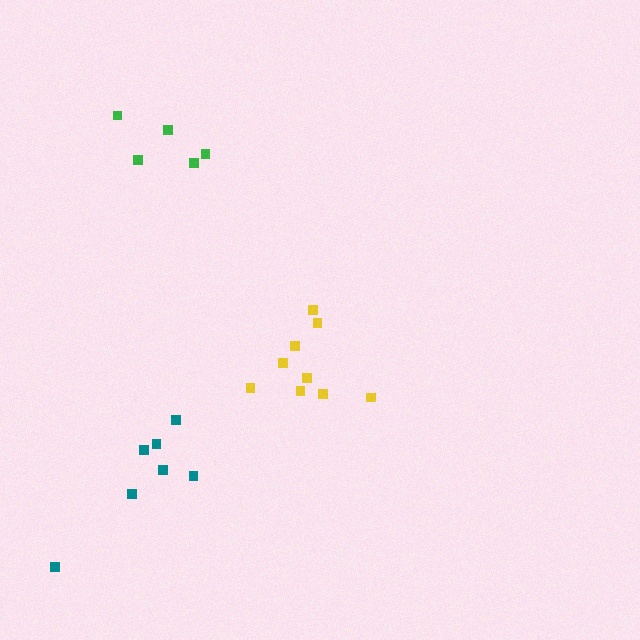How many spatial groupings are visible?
There are 3 spatial groupings.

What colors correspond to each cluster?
The clusters are colored: yellow, teal, green.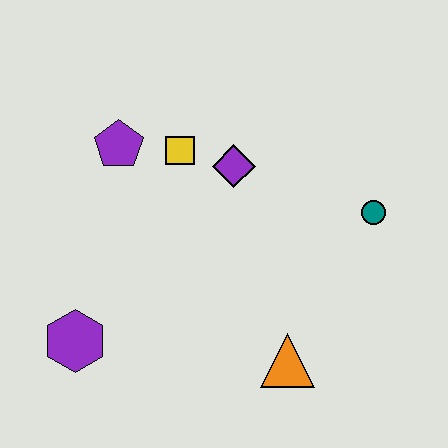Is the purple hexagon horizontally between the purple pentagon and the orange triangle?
No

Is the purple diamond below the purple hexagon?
No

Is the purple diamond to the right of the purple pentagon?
Yes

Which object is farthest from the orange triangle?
The purple pentagon is farthest from the orange triangle.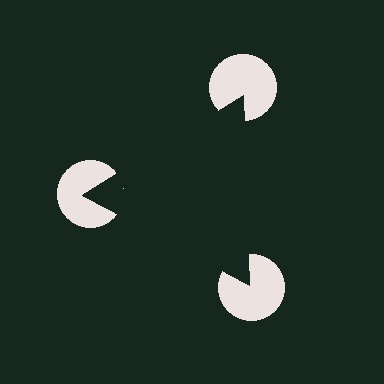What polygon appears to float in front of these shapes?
An illusory triangle — its edges are inferred from the aligned wedge cuts in the pac-man discs, not physically drawn.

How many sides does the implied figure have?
3 sides.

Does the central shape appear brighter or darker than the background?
It typically appears slightly darker than the background, even though no actual brightness change is drawn.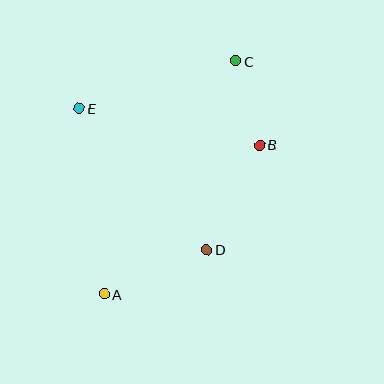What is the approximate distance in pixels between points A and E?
The distance between A and E is approximately 187 pixels.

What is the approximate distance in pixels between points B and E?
The distance between B and E is approximately 184 pixels.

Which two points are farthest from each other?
Points A and C are farthest from each other.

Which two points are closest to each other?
Points B and C are closest to each other.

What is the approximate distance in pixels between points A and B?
The distance between A and B is approximately 216 pixels.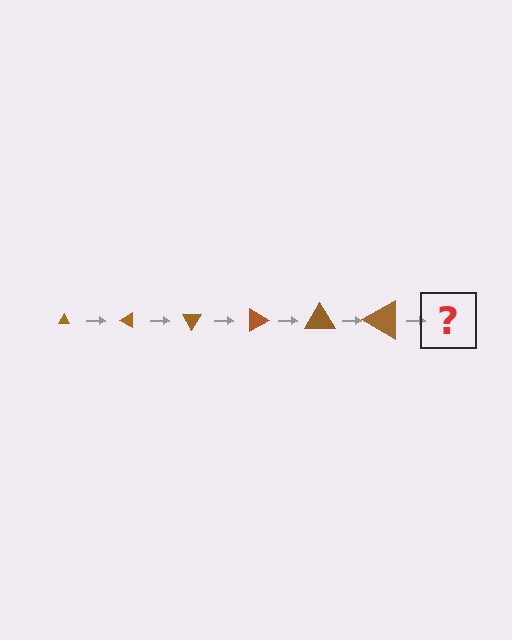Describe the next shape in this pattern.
It should be a triangle, larger than the previous one and rotated 180 degrees from the start.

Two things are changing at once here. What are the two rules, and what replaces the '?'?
The two rules are that the triangle grows larger each step and it rotates 30 degrees each step. The '?' should be a triangle, larger than the previous one and rotated 180 degrees from the start.